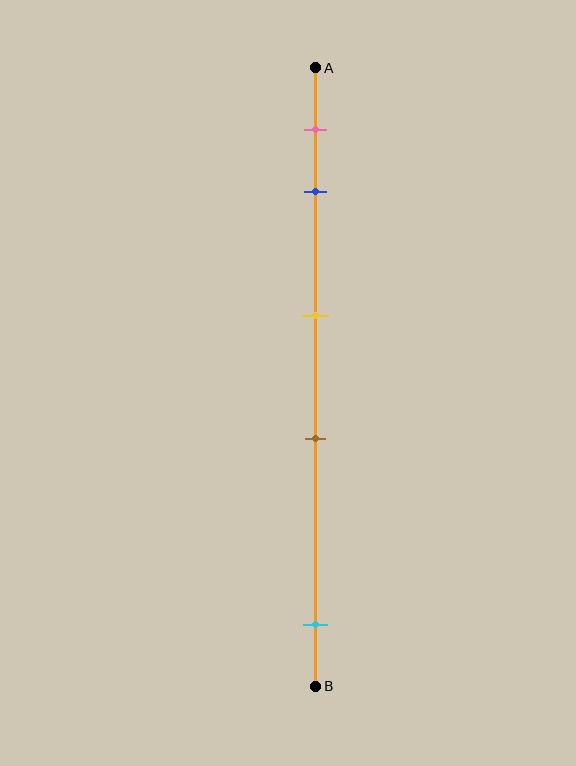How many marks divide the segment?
There are 5 marks dividing the segment.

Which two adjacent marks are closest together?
The pink and blue marks are the closest adjacent pair.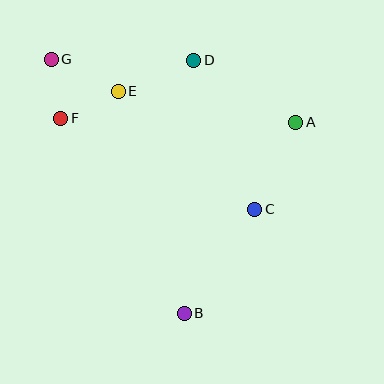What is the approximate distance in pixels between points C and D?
The distance between C and D is approximately 161 pixels.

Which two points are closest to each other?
Points F and G are closest to each other.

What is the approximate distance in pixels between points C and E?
The distance between C and E is approximately 180 pixels.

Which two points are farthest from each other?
Points B and G are farthest from each other.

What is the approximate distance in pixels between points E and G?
The distance between E and G is approximately 74 pixels.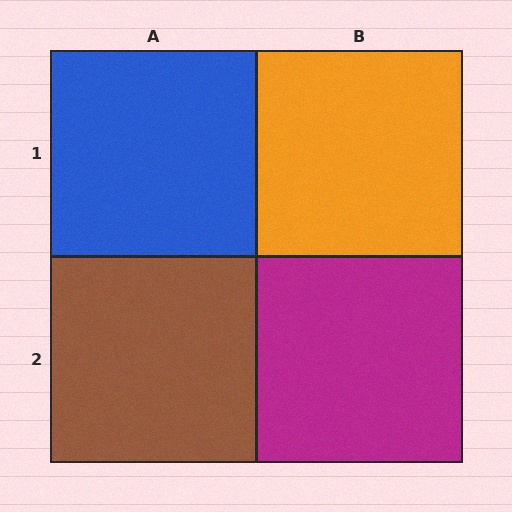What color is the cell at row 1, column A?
Blue.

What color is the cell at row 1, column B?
Orange.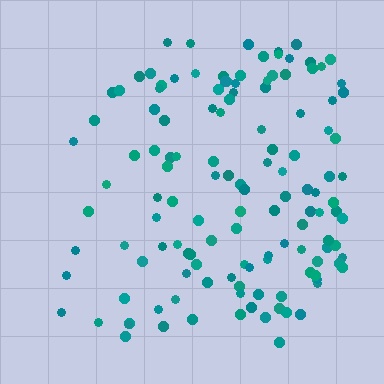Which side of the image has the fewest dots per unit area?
The left.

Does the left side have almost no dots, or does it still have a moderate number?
Still a moderate number, just noticeably fewer than the right.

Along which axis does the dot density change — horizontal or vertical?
Horizontal.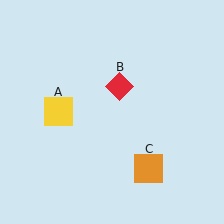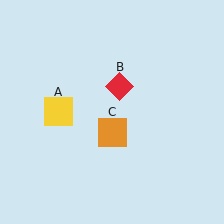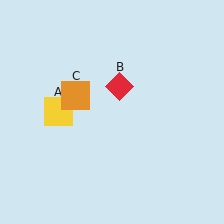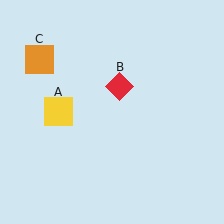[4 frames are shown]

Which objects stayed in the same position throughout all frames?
Yellow square (object A) and red diamond (object B) remained stationary.